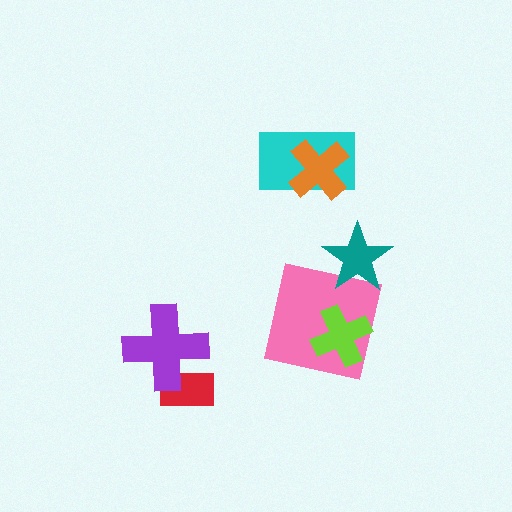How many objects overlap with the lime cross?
1 object overlaps with the lime cross.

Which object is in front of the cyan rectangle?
The orange cross is in front of the cyan rectangle.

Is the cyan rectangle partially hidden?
Yes, it is partially covered by another shape.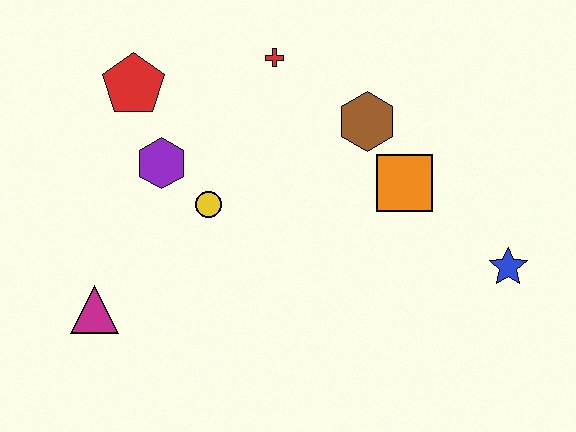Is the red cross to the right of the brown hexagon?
No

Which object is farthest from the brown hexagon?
The magenta triangle is farthest from the brown hexagon.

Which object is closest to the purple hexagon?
The yellow circle is closest to the purple hexagon.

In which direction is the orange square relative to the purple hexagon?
The orange square is to the right of the purple hexagon.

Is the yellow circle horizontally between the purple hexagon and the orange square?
Yes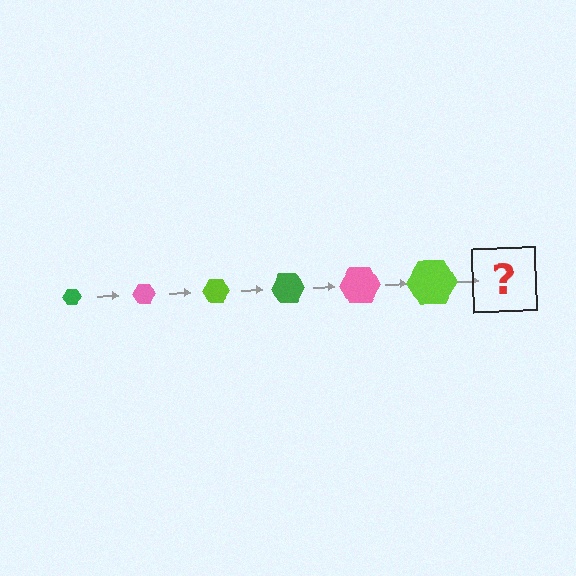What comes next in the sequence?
The next element should be a green hexagon, larger than the previous one.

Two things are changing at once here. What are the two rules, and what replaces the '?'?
The two rules are that the hexagon grows larger each step and the color cycles through green, pink, and lime. The '?' should be a green hexagon, larger than the previous one.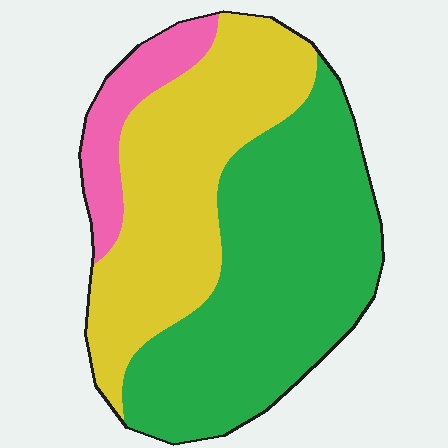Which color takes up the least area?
Pink, at roughly 10%.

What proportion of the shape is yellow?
Yellow covers about 40% of the shape.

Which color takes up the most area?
Green, at roughly 50%.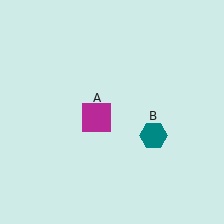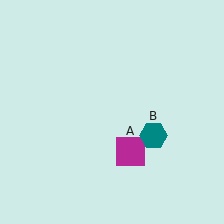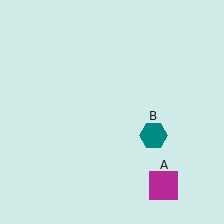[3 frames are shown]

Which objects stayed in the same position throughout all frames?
Teal hexagon (object B) remained stationary.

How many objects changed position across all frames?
1 object changed position: magenta square (object A).